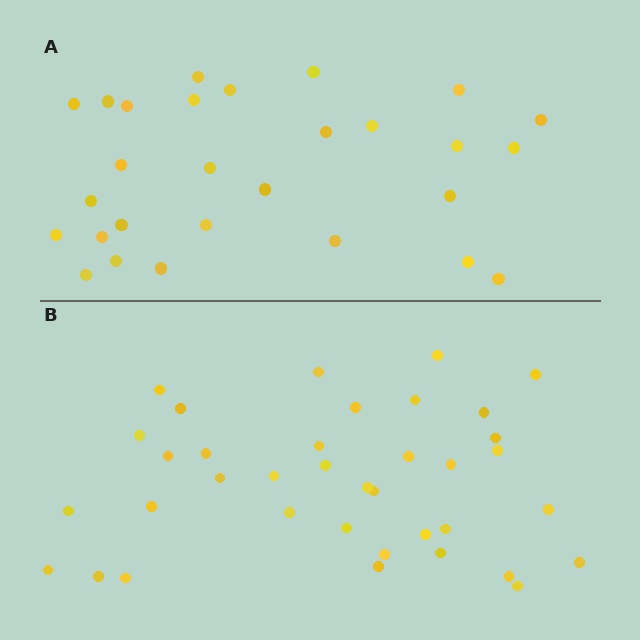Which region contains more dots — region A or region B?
Region B (the bottom region) has more dots.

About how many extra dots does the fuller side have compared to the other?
Region B has roughly 8 or so more dots than region A.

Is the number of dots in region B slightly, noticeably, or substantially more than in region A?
Region B has noticeably more, but not dramatically so. The ratio is roughly 1.3 to 1.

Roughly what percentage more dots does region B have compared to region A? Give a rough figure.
About 30% more.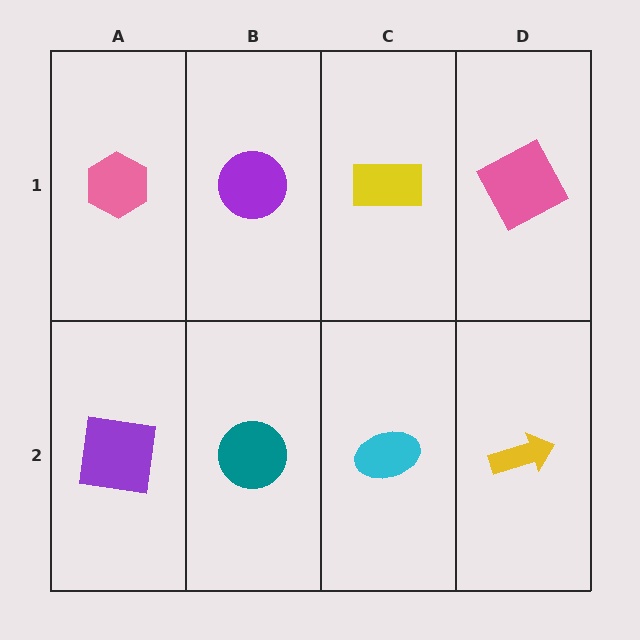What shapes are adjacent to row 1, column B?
A teal circle (row 2, column B), a pink hexagon (row 1, column A), a yellow rectangle (row 1, column C).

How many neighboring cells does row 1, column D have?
2.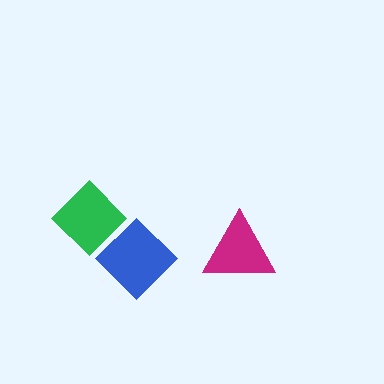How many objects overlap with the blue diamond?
1 object overlaps with the blue diamond.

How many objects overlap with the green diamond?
1 object overlaps with the green diamond.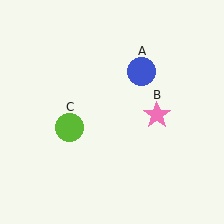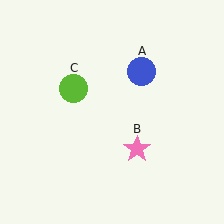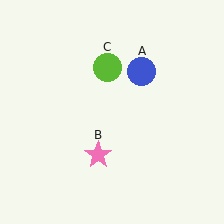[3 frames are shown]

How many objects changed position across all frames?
2 objects changed position: pink star (object B), lime circle (object C).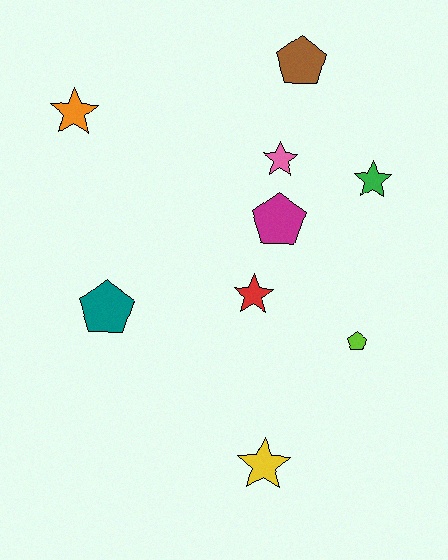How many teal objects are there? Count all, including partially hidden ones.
There is 1 teal object.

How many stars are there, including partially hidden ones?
There are 5 stars.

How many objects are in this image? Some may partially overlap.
There are 9 objects.